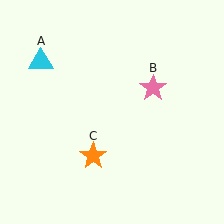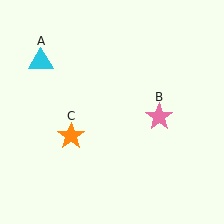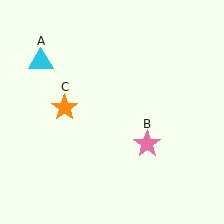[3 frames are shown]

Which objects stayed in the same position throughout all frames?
Cyan triangle (object A) remained stationary.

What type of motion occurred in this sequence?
The pink star (object B), orange star (object C) rotated clockwise around the center of the scene.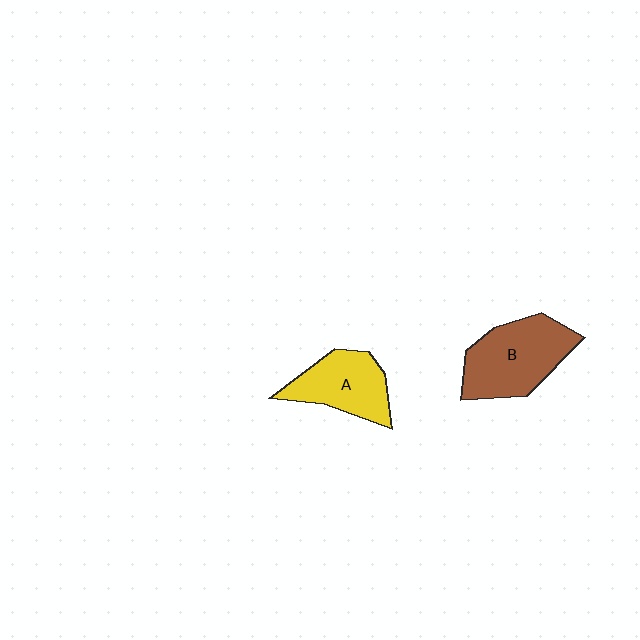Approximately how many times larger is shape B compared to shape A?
Approximately 1.3 times.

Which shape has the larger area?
Shape B (brown).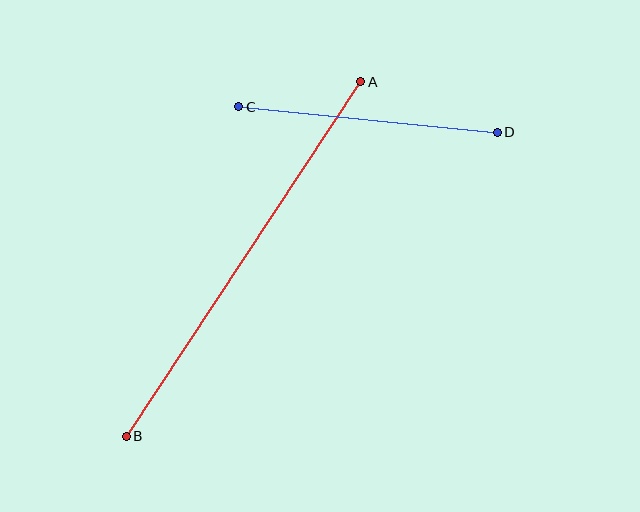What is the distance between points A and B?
The distance is approximately 425 pixels.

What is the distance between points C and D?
The distance is approximately 260 pixels.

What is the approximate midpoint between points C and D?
The midpoint is at approximately (368, 120) pixels.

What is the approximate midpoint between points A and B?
The midpoint is at approximately (243, 259) pixels.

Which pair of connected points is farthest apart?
Points A and B are farthest apart.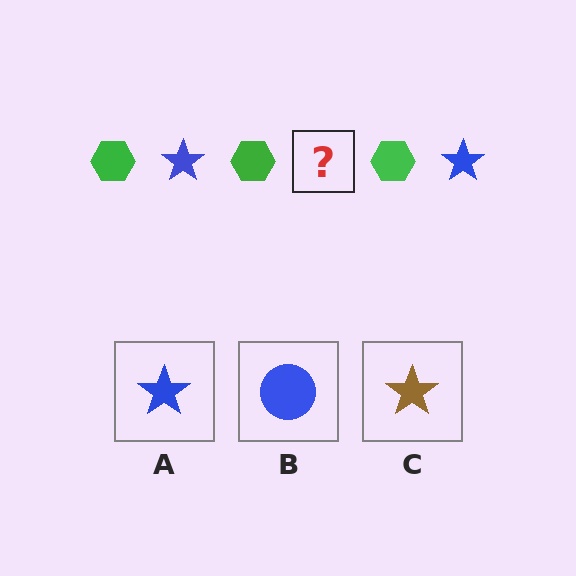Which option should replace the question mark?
Option A.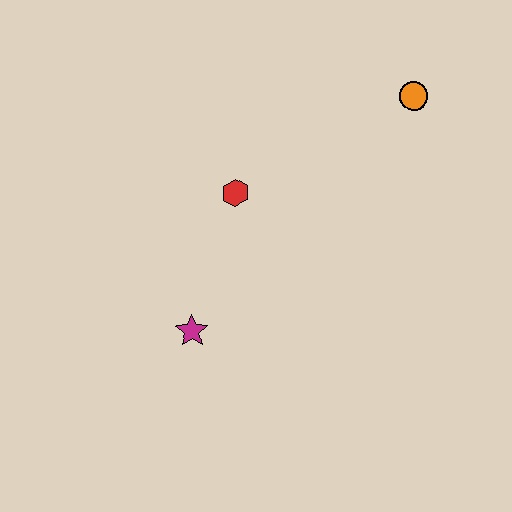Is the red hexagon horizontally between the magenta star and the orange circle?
Yes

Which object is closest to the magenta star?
The red hexagon is closest to the magenta star.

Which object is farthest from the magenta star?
The orange circle is farthest from the magenta star.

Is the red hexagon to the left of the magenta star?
No